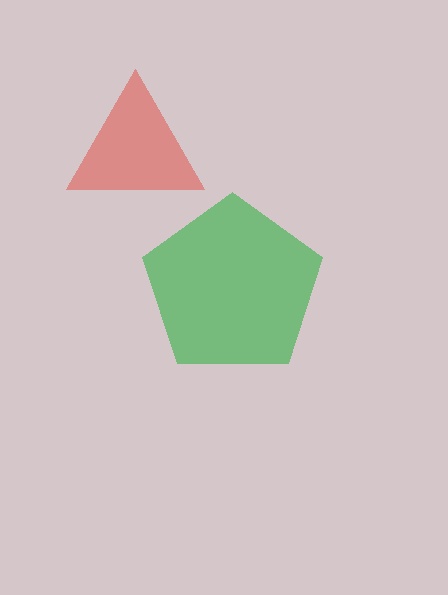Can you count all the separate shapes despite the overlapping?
Yes, there are 2 separate shapes.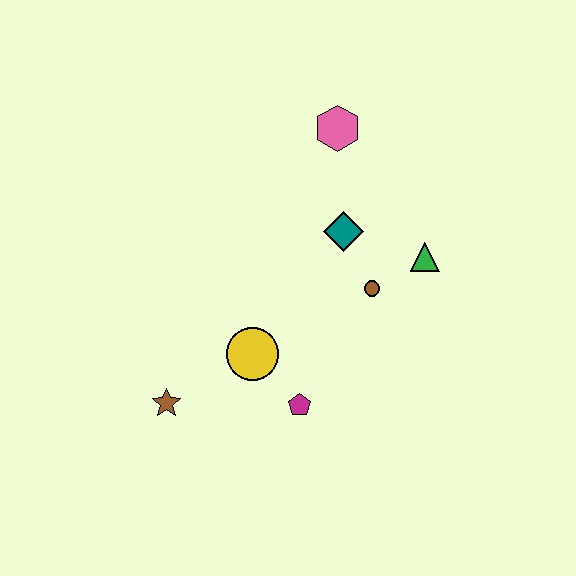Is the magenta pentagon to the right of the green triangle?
No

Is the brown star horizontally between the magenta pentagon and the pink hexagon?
No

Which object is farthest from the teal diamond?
The brown star is farthest from the teal diamond.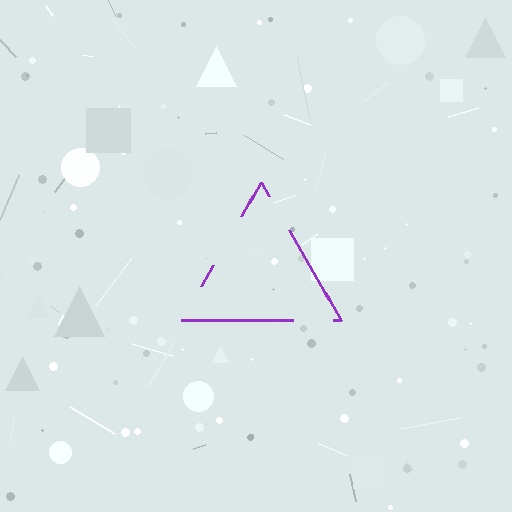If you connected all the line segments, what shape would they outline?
They would outline a triangle.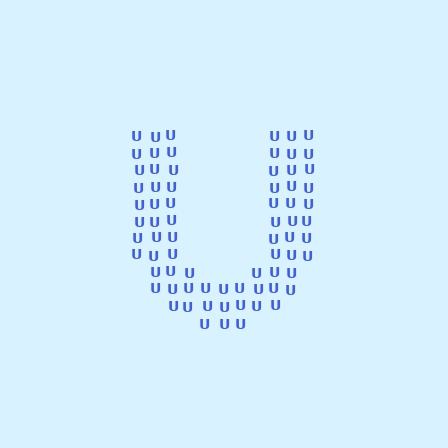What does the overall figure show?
The overall figure shows the letter U.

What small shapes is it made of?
It is made of small letter U's.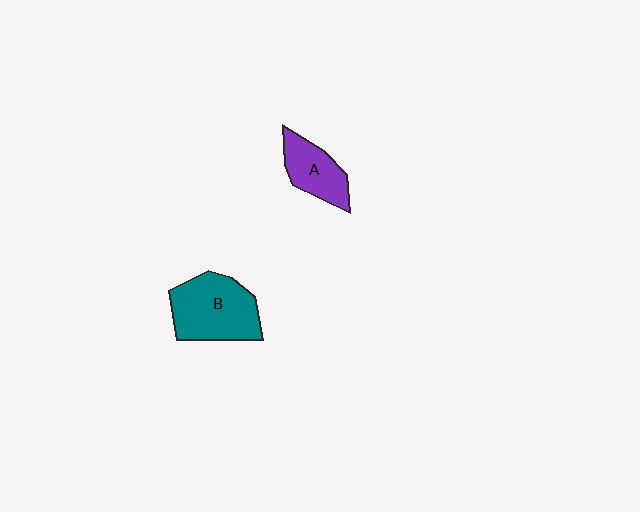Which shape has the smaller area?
Shape A (purple).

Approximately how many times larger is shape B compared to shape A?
Approximately 1.6 times.